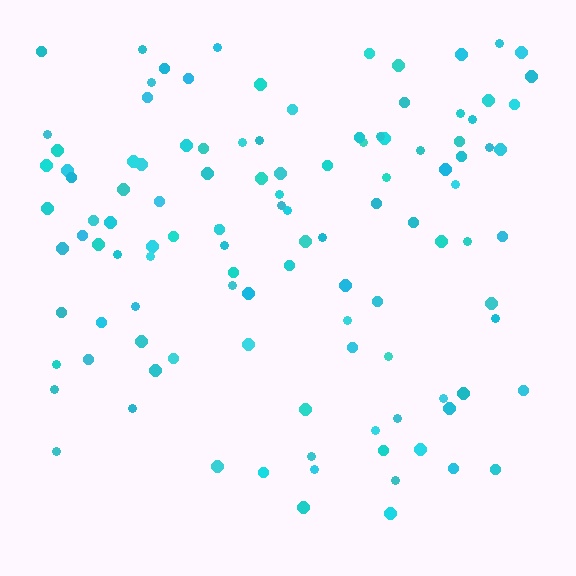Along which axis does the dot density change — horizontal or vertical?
Vertical.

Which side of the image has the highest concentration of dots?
The top.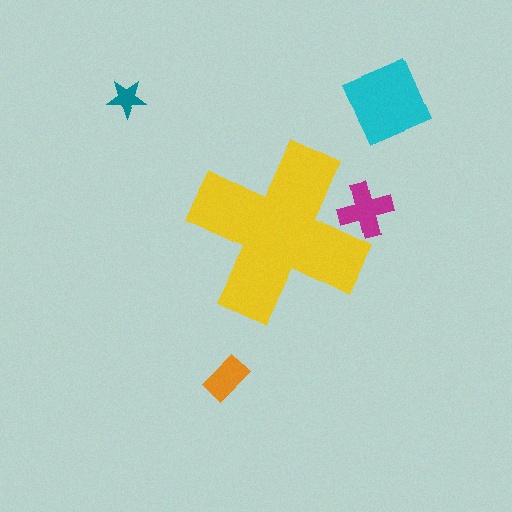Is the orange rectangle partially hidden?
No, the orange rectangle is fully visible.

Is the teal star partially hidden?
No, the teal star is fully visible.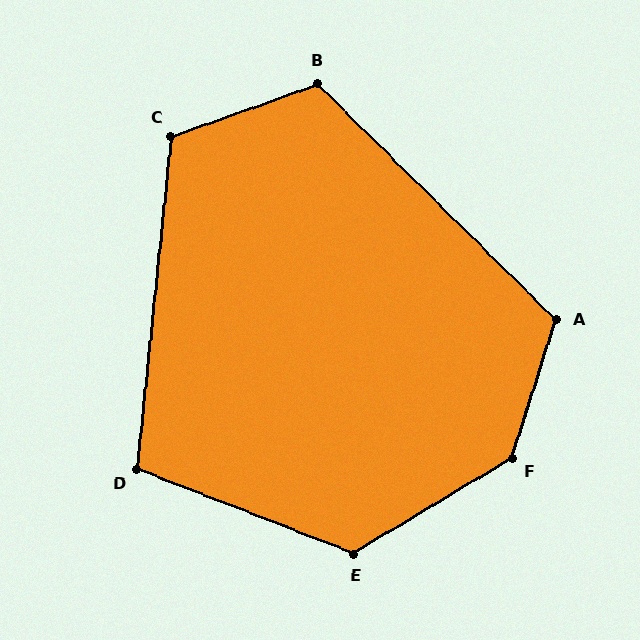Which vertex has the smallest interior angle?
D, at approximately 105 degrees.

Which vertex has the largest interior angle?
F, at approximately 139 degrees.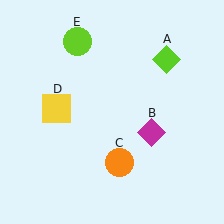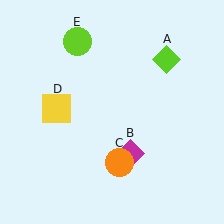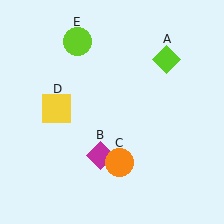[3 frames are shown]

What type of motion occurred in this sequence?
The magenta diamond (object B) rotated clockwise around the center of the scene.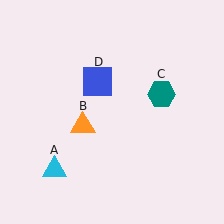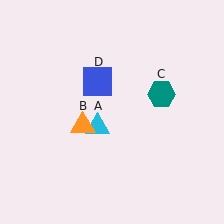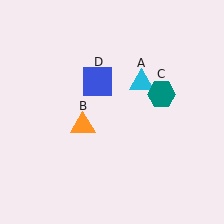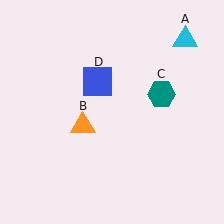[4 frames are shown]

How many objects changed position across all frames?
1 object changed position: cyan triangle (object A).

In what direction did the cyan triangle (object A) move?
The cyan triangle (object A) moved up and to the right.